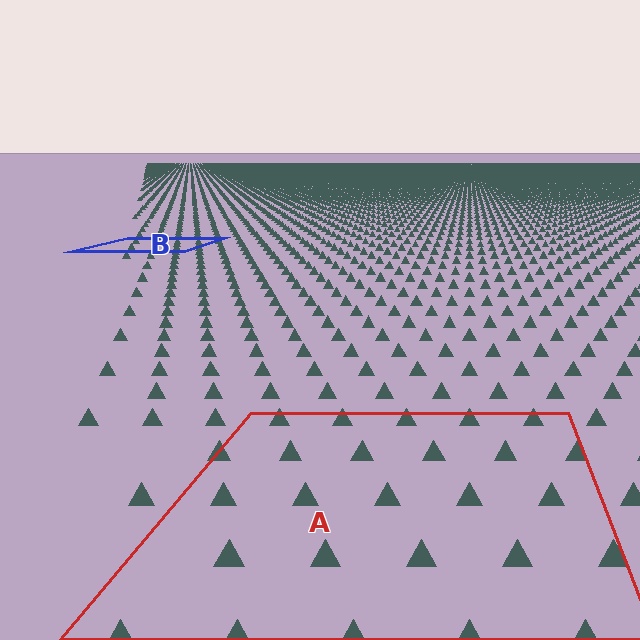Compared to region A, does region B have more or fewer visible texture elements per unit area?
Region B has more texture elements per unit area — they are packed more densely because it is farther away.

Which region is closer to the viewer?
Region A is closer. The texture elements there are larger and more spread out.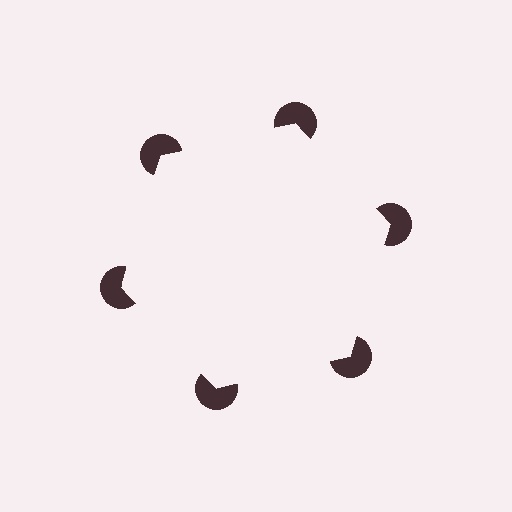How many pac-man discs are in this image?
There are 6 — one at each vertex of the illusory hexagon.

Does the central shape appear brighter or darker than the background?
It typically appears slightly brighter than the background, even though no actual brightness change is drawn.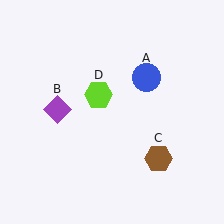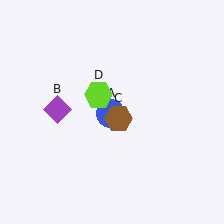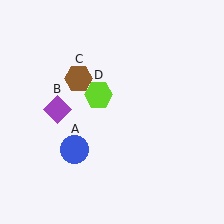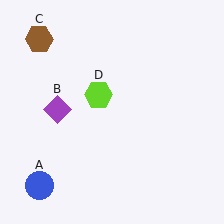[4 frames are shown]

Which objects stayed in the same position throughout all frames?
Purple diamond (object B) and lime hexagon (object D) remained stationary.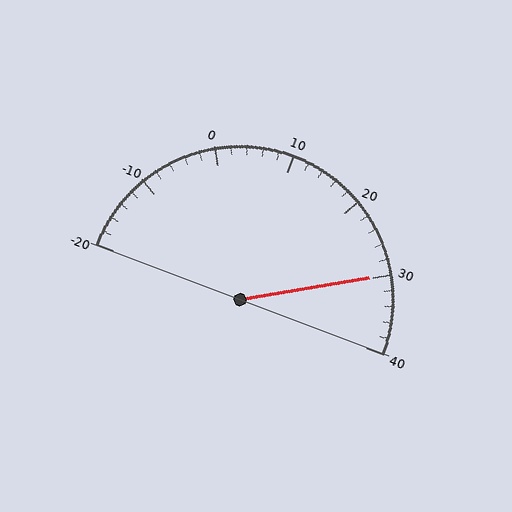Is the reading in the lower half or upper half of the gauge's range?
The reading is in the upper half of the range (-20 to 40).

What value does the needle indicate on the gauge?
The needle indicates approximately 30.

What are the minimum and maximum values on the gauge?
The gauge ranges from -20 to 40.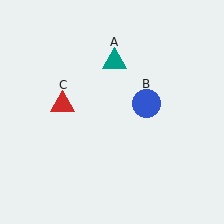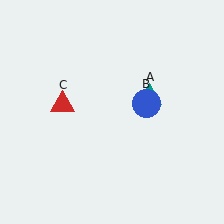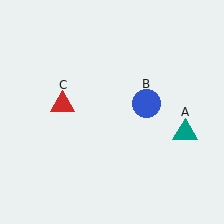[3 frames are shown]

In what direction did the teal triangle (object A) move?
The teal triangle (object A) moved down and to the right.